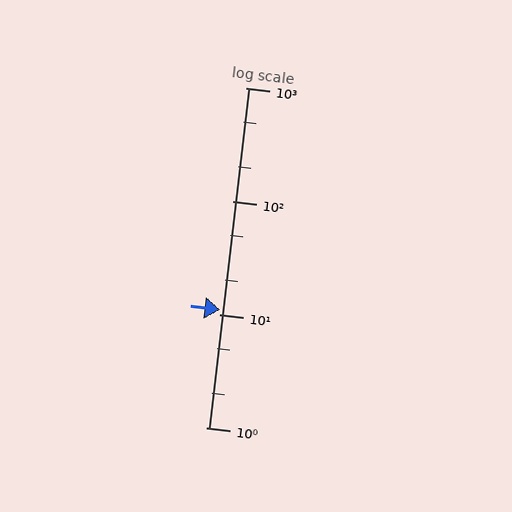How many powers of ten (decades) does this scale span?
The scale spans 3 decades, from 1 to 1000.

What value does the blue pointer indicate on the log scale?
The pointer indicates approximately 11.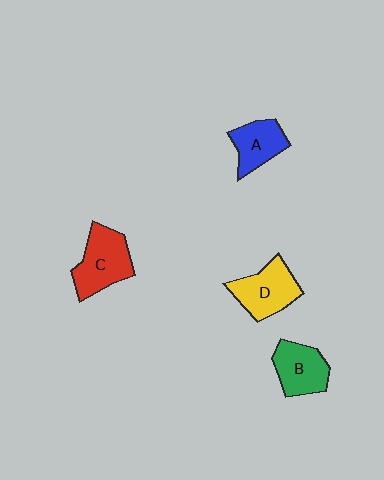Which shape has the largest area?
Shape C (red).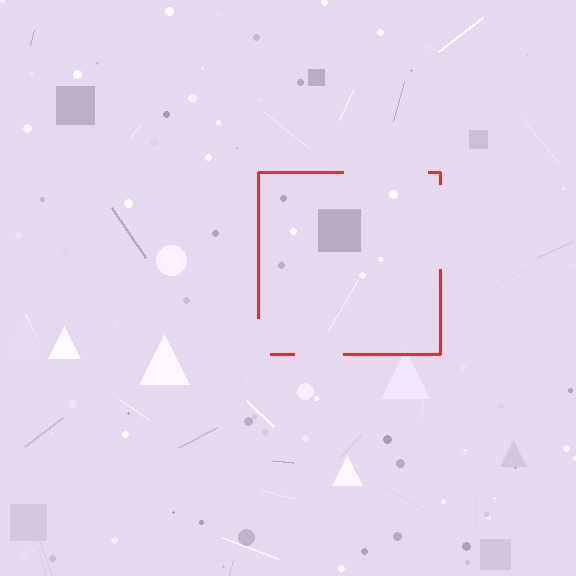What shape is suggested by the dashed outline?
The dashed outline suggests a square.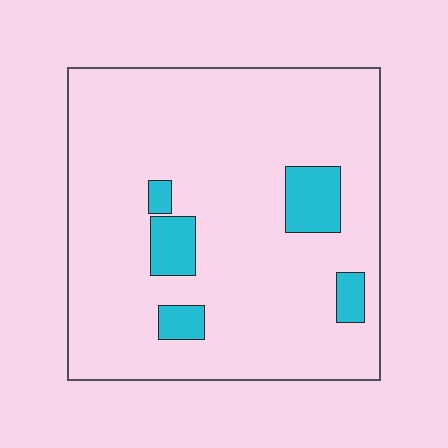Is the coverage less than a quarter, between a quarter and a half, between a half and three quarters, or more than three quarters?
Less than a quarter.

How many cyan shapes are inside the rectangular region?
5.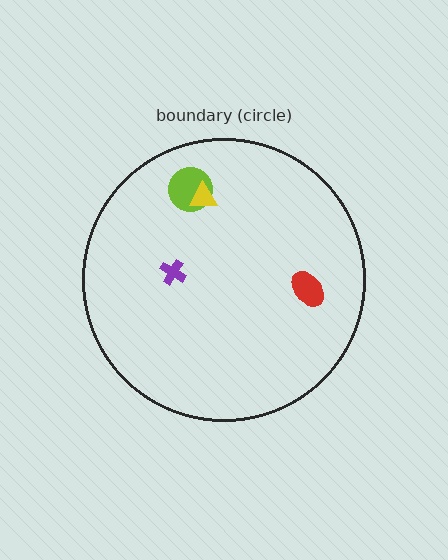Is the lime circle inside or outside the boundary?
Inside.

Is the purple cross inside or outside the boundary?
Inside.